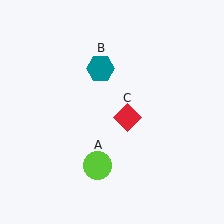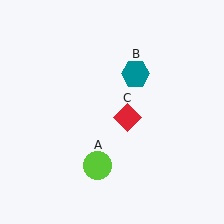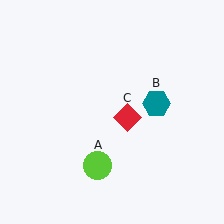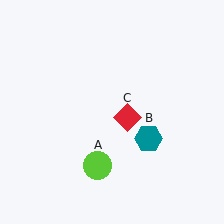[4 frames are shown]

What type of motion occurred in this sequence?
The teal hexagon (object B) rotated clockwise around the center of the scene.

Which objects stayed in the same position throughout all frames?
Lime circle (object A) and red diamond (object C) remained stationary.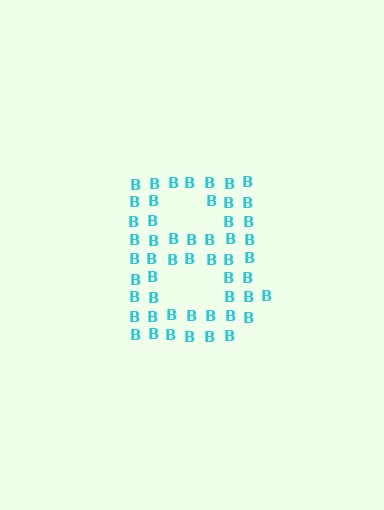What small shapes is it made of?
It is made of small letter B's.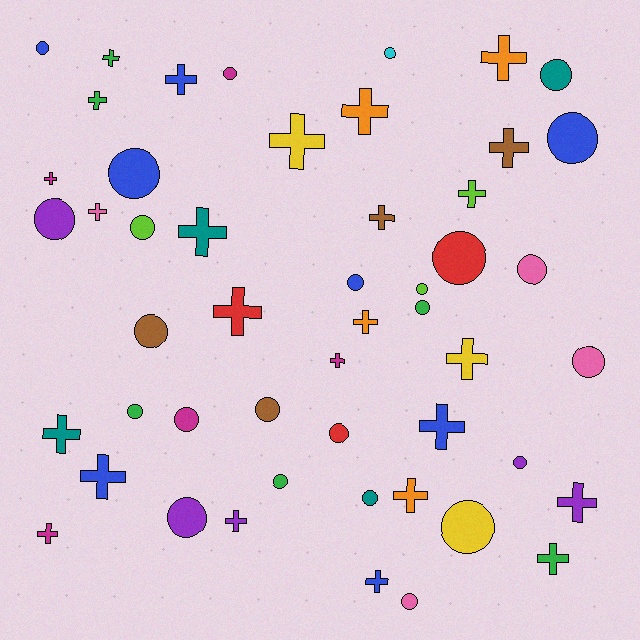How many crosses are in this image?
There are 25 crosses.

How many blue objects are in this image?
There are 8 blue objects.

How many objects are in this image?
There are 50 objects.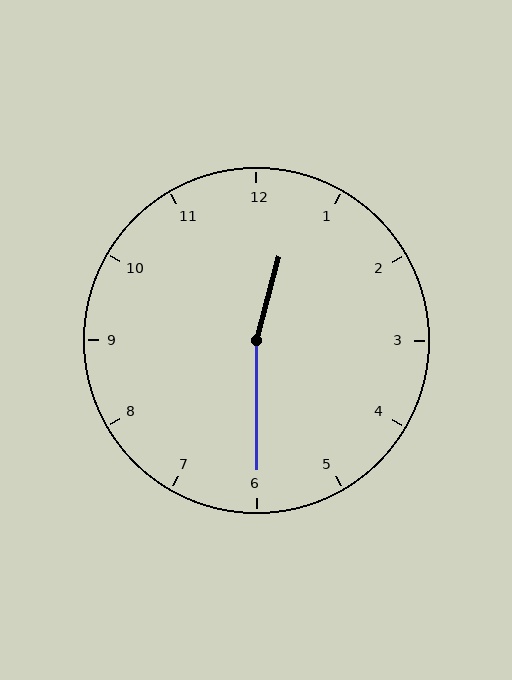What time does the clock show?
12:30.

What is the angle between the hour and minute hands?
Approximately 165 degrees.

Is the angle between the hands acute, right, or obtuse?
It is obtuse.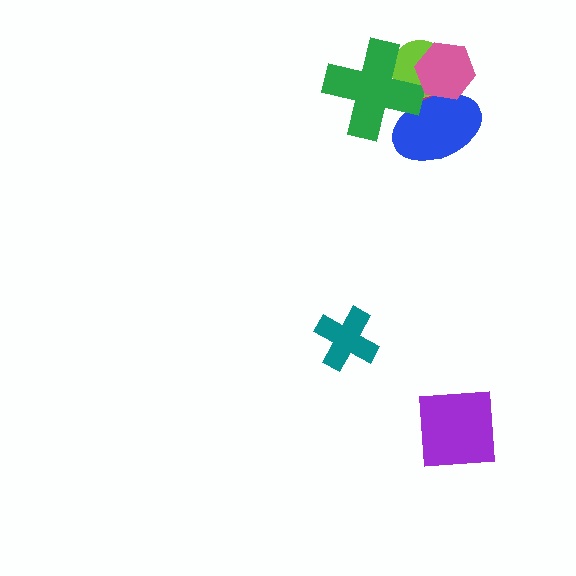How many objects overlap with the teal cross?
0 objects overlap with the teal cross.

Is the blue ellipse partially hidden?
Yes, it is partially covered by another shape.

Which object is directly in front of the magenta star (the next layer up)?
The lime circle is directly in front of the magenta star.